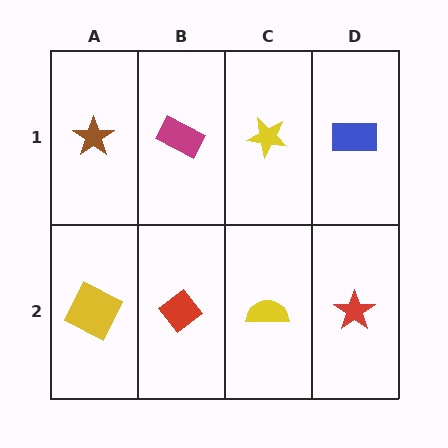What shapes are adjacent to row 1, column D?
A red star (row 2, column D), a yellow star (row 1, column C).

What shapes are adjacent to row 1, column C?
A yellow semicircle (row 2, column C), a magenta rectangle (row 1, column B), a blue rectangle (row 1, column D).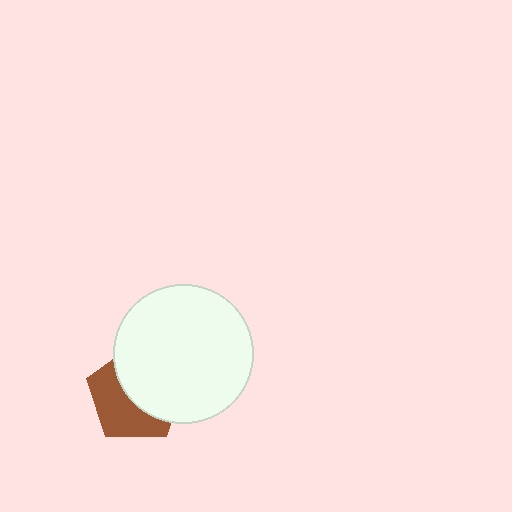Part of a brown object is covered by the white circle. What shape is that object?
It is a pentagon.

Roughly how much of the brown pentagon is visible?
About half of it is visible (roughly 47%).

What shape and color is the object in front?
The object in front is a white circle.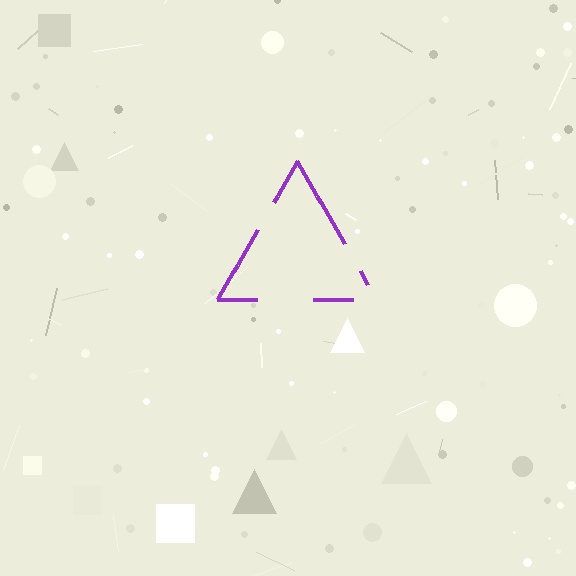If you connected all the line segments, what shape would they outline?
They would outline a triangle.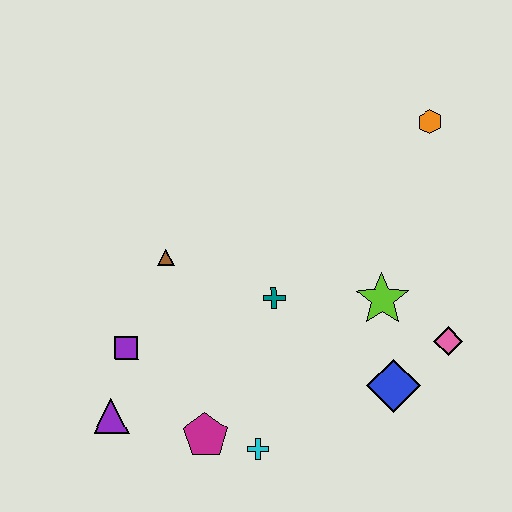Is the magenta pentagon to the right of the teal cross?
No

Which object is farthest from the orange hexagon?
The purple triangle is farthest from the orange hexagon.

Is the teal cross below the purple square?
No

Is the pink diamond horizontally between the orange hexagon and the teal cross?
No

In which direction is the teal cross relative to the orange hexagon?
The teal cross is below the orange hexagon.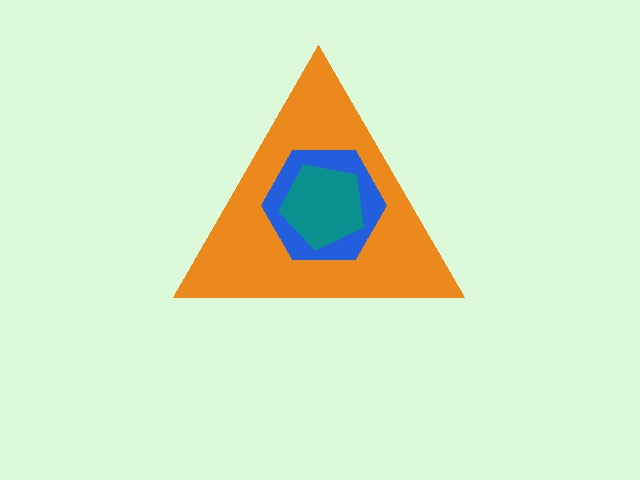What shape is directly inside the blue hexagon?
The teal pentagon.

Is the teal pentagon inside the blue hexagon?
Yes.